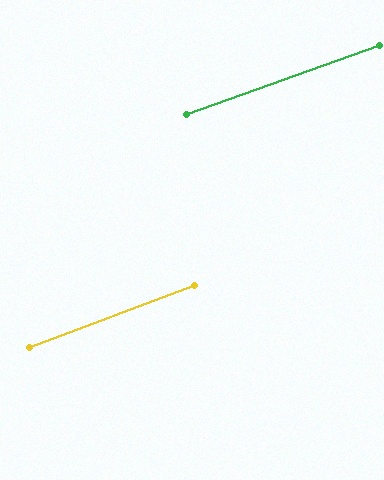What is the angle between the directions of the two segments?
Approximately 1 degree.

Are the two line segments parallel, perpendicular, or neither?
Parallel — their directions differ by only 1.3°.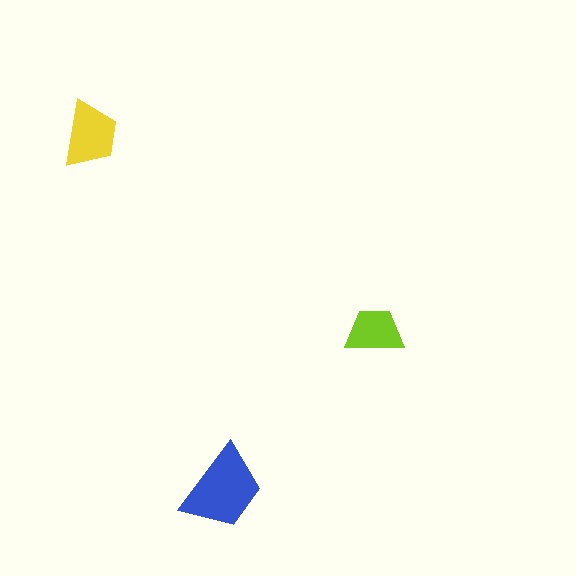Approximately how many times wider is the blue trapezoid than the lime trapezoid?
About 1.5 times wider.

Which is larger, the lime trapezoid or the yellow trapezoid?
The yellow one.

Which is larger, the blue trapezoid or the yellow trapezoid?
The blue one.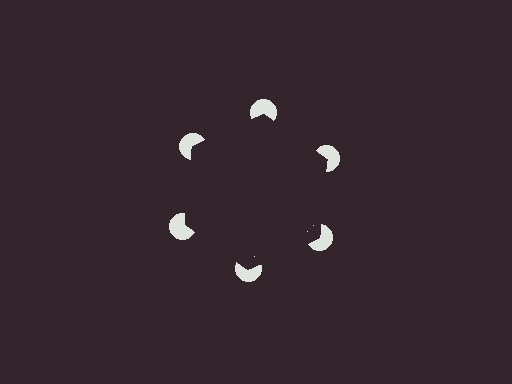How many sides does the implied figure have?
6 sides.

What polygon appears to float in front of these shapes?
An illusory hexagon — its edges are inferred from the aligned wedge cuts in the pac-man discs, not physically drawn.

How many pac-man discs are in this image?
There are 6 — one at each vertex of the illusory hexagon.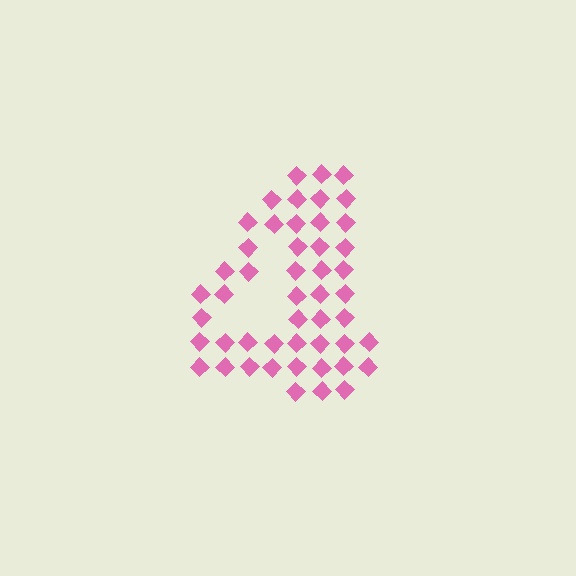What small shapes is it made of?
It is made of small diamonds.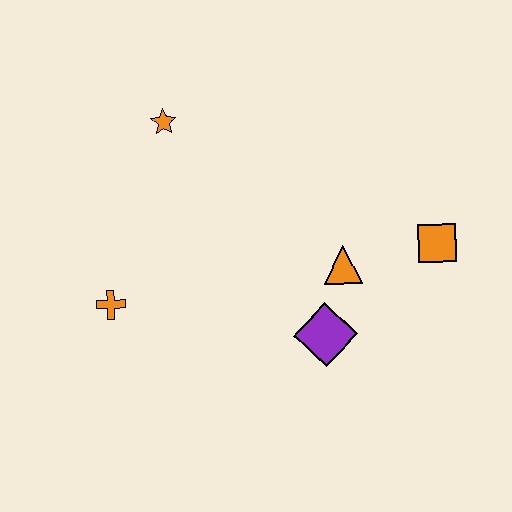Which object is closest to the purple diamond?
The orange triangle is closest to the purple diamond.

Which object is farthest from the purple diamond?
The orange star is farthest from the purple diamond.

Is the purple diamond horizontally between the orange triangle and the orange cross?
Yes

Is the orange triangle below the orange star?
Yes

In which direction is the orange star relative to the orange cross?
The orange star is above the orange cross.